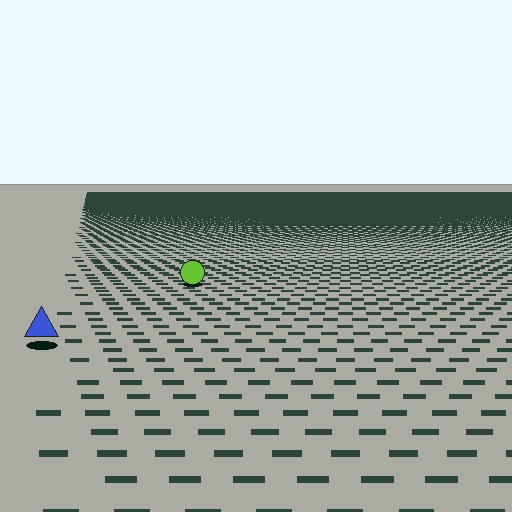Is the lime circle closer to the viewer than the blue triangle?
No. The blue triangle is closer — you can tell from the texture gradient: the ground texture is coarser near it.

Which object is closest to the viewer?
The blue triangle is closest. The texture marks near it are larger and more spread out.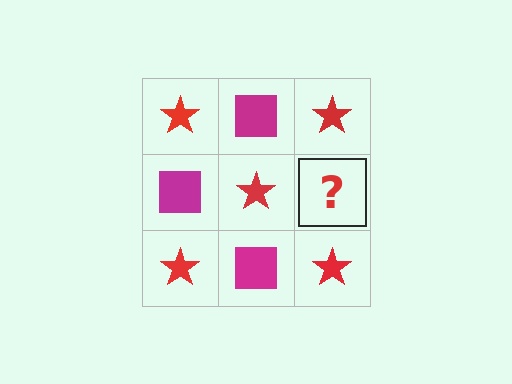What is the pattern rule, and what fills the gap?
The rule is that it alternates red star and magenta square in a checkerboard pattern. The gap should be filled with a magenta square.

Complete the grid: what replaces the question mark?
The question mark should be replaced with a magenta square.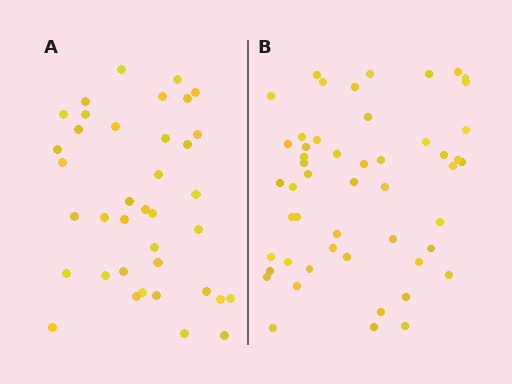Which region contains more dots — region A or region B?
Region B (the right region) has more dots.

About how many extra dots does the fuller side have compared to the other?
Region B has approximately 15 more dots than region A.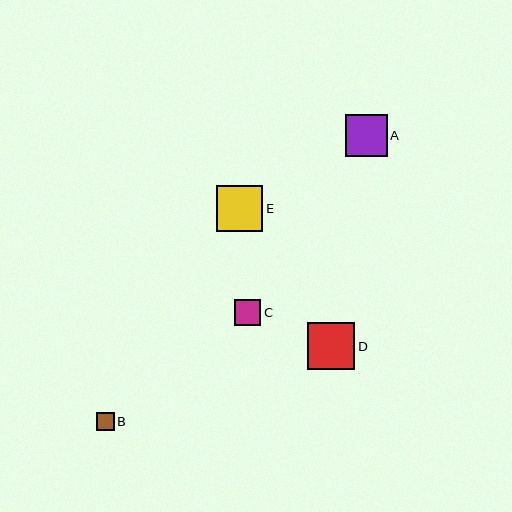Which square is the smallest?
Square B is the smallest with a size of approximately 18 pixels.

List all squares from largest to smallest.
From largest to smallest: D, E, A, C, B.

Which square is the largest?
Square D is the largest with a size of approximately 47 pixels.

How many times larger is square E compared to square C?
Square E is approximately 1.7 times the size of square C.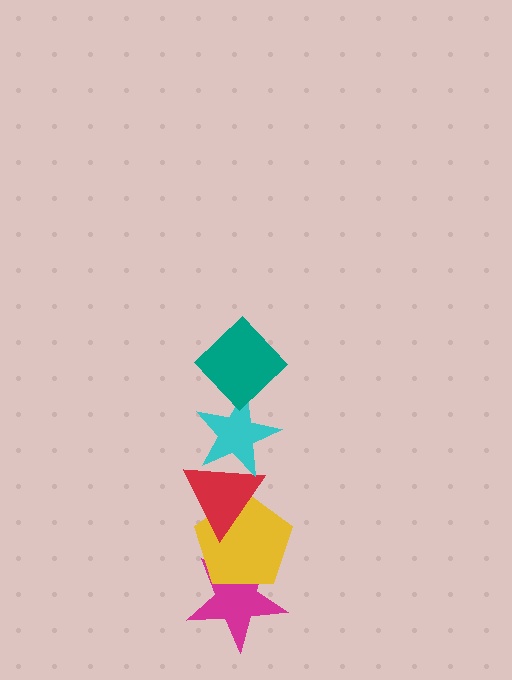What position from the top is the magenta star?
The magenta star is 5th from the top.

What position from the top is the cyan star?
The cyan star is 2nd from the top.